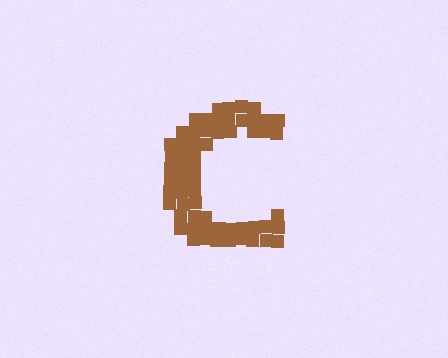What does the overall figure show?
The overall figure shows the letter C.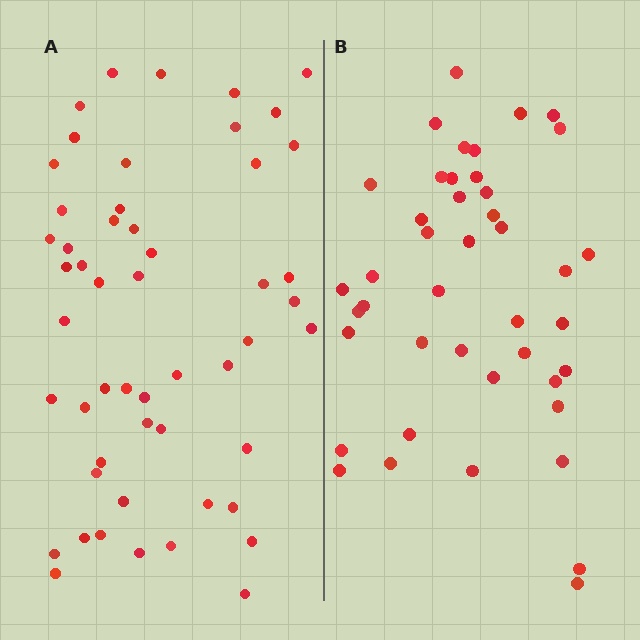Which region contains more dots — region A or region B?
Region A (the left region) has more dots.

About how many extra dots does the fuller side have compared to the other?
Region A has roughly 8 or so more dots than region B.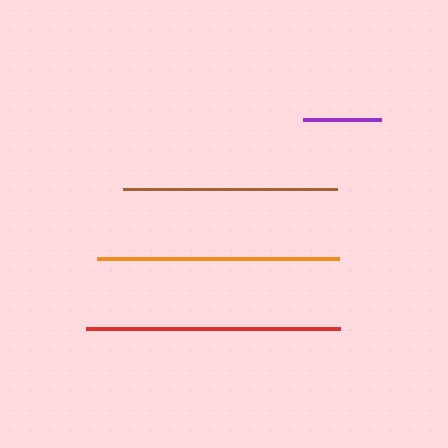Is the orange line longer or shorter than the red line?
The red line is longer than the orange line.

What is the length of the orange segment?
The orange segment is approximately 242 pixels long.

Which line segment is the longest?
The red line is the longest at approximately 254 pixels.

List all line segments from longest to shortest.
From longest to shortest: red, orange, brown, purple.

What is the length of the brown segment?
The brown segment is approximately 214 pixels long.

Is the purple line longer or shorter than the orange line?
The orange line is longer than the purple line.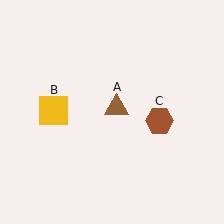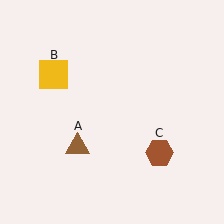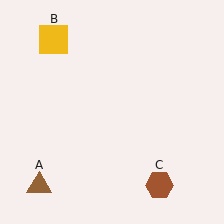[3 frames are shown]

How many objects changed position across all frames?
3 objects changed position: brown triangle (object A), yellow square (object B), brown hexagon (object C).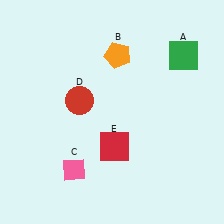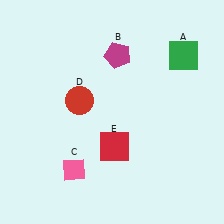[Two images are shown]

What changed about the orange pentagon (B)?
In Image 1, B is orange. In Image 2, it changed to magenta.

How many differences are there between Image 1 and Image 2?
There is 1 difference between the two images.